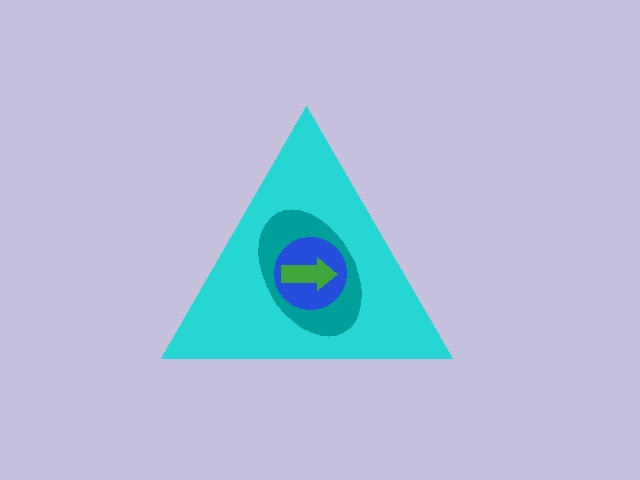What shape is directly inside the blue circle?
The green arrow.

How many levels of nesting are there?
4.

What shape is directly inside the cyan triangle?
The teal ellipse.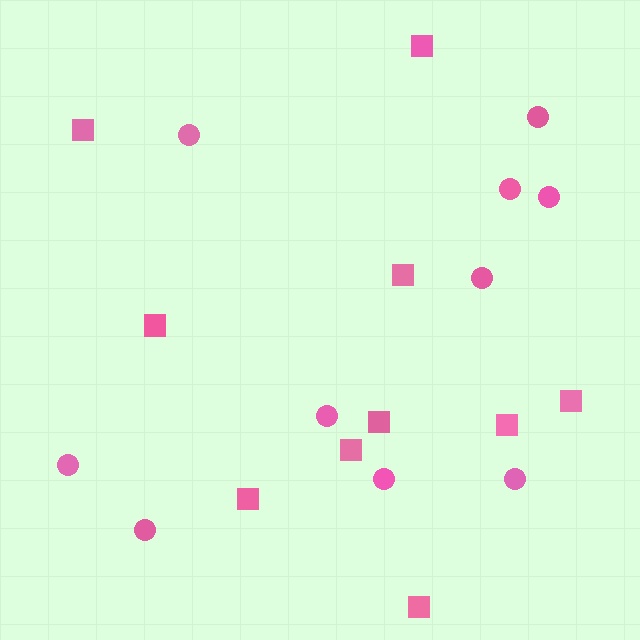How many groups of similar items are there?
There are 2 groups: one group of squares (10) and one group of circles (10).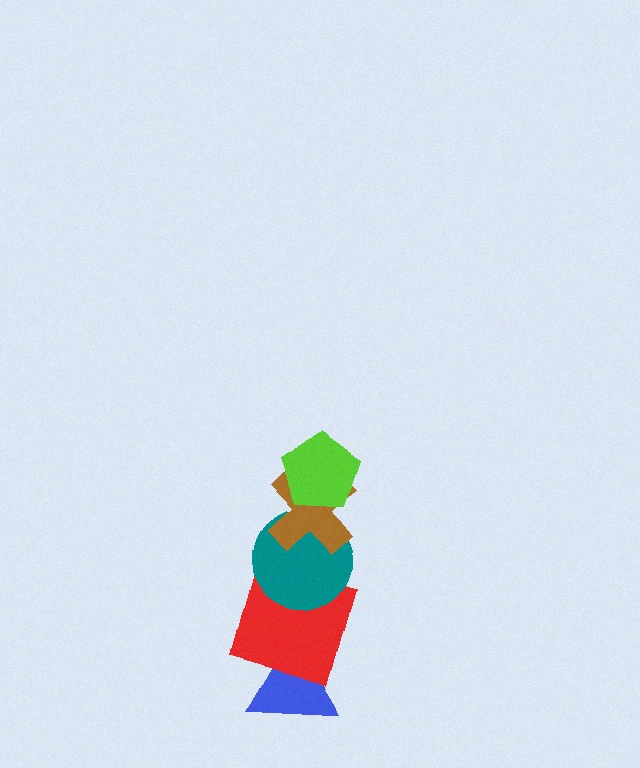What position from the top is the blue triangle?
The blue triangle is 5th from the top.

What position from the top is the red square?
The red square is 4th from the top.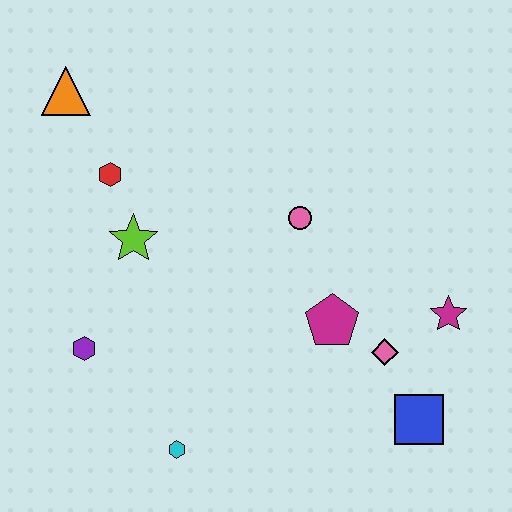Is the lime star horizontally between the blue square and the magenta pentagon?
No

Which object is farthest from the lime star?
The blue square is farthest from the lime star.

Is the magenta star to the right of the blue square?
Yes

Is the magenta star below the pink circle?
Yes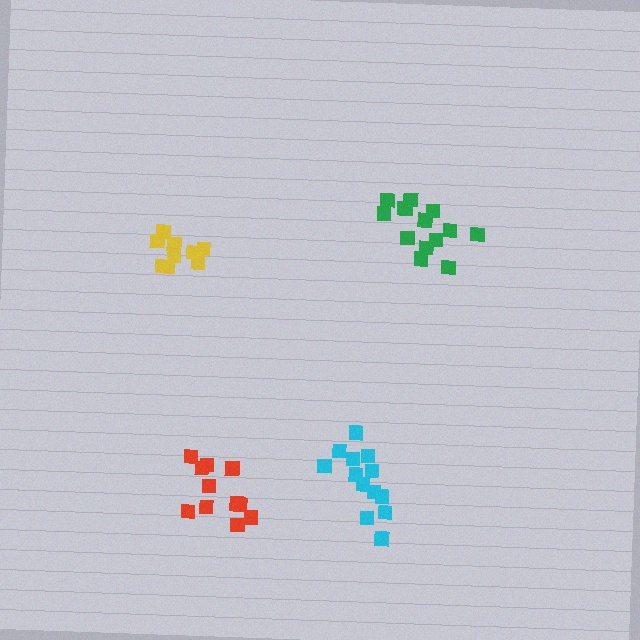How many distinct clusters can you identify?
There are 4 distinct clusters.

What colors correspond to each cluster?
The clusters are colored: green, cyan, red, yellow.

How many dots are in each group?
Group 1: 14 dots, Group 2: 13 dots, Group 3: 11 dots, Group 4: 9 dots (47 total).